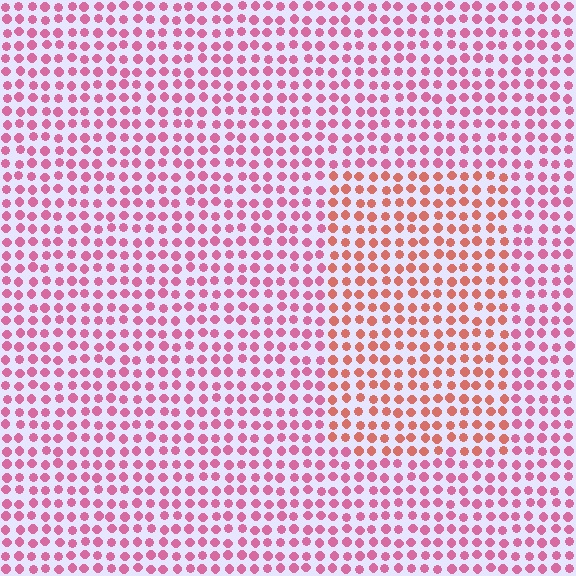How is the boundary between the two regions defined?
The boundary is defined purely by a slight shift in hue (about 34 degrees). Spacing, size, and orientation are identical on both sides.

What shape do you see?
I see a rectangle.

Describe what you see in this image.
The image is filled with small pink elements in a uniform arrangement. A rectangle-shaped region is visible where the elements are tinted to a slightly different hue, forming a subtle color boundary.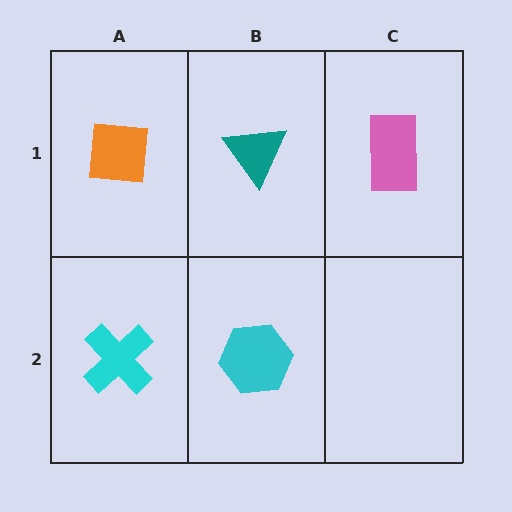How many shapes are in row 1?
3 shapes.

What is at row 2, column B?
A cyan hexagon.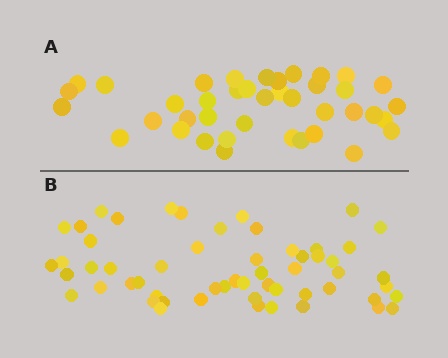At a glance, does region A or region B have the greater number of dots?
Region B (the bottom region) has more dots.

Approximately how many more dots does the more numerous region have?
Region B has approximately 15 more dots than region A.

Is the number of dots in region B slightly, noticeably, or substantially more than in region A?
Region B has noticeably more, but not dramatically so. The ratio is roughly 1.4 to 1.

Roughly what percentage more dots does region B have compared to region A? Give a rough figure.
About 40% more.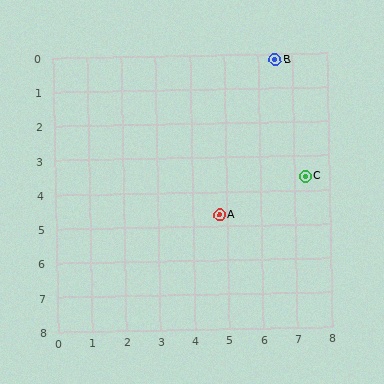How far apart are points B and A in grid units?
Points B and A are about 4.8 grid units apart.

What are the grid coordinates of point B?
Point B is at approximately (6.5, 0.2).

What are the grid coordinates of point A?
Point A is at approximately (4.8, 4.7).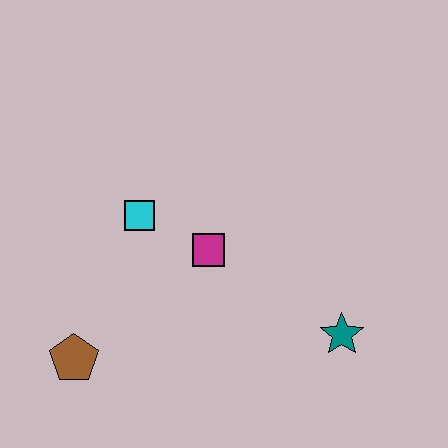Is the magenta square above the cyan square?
No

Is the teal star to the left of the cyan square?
No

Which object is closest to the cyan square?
The magenta square is closest to the cyan square.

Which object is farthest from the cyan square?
The teal star is farthest from the cyan square.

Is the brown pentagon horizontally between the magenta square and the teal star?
No